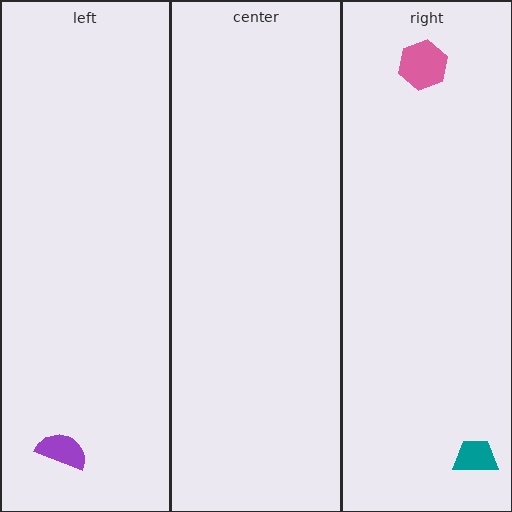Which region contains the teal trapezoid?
The right region.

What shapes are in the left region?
The purple semicircle.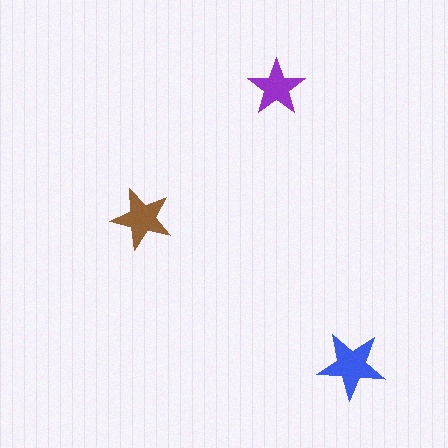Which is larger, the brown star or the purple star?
The brown one.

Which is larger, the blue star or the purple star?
The blue one.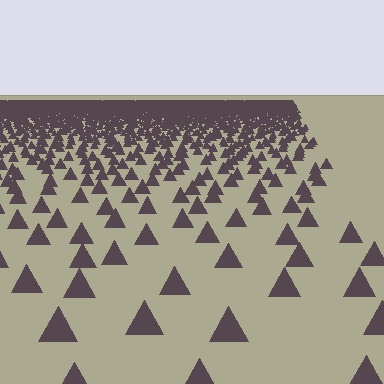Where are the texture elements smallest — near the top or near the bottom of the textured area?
Near the top.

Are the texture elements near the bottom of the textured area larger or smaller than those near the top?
Larger. Near the bottom, elements are closer to the viewer and appear at a bigger on-screen size.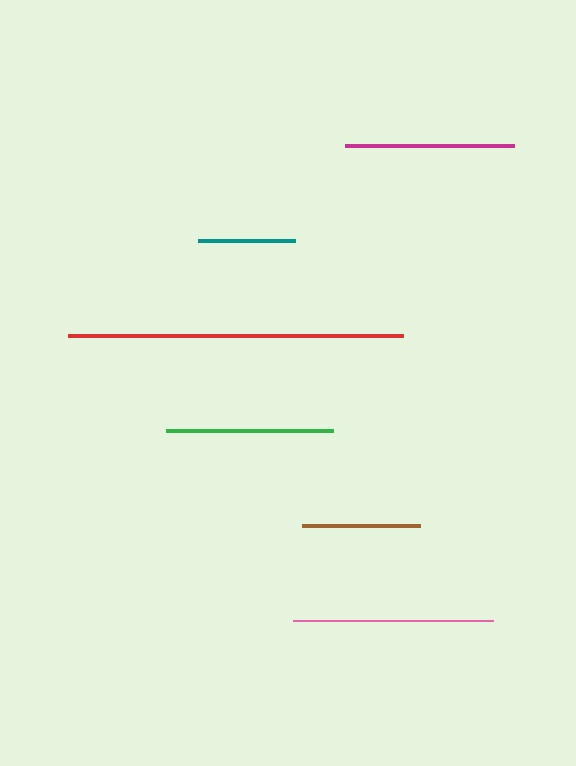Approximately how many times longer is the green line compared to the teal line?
The green line is approximately 1.7 times the length of the teal line.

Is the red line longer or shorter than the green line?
The red line is longer than the green line.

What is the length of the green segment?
The green segment is approximately 167 pixels long.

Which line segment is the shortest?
The teal line is the shortest at approximately 97 pixels.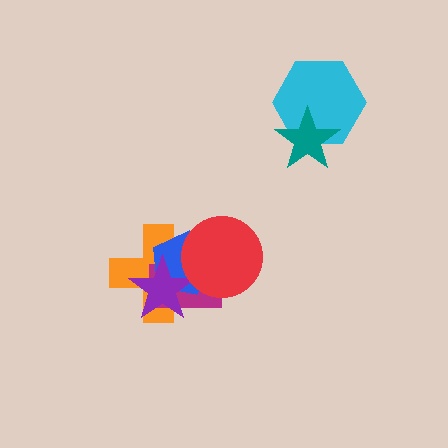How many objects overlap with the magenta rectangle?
4 objects overlap with the magenta rectangle.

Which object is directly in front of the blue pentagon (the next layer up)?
The purple star is directly in front of the blue pentagon.